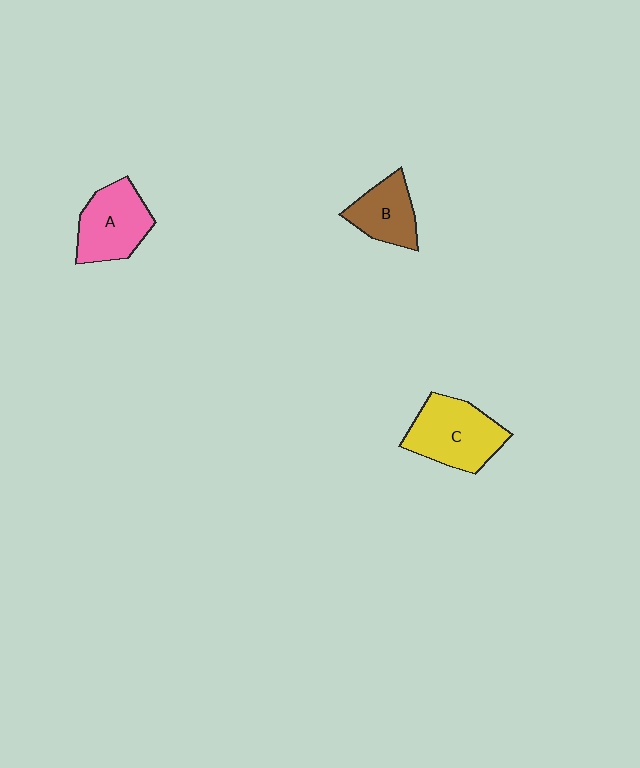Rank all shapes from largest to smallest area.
From largest to smallest: C (yellow), A (pink), B (brown).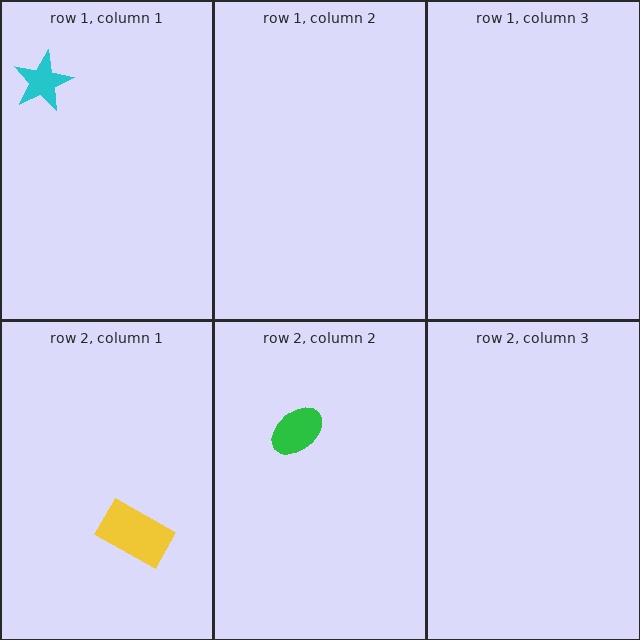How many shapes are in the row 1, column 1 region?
1.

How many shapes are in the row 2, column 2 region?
1.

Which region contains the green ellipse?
The row 2, column 2 region.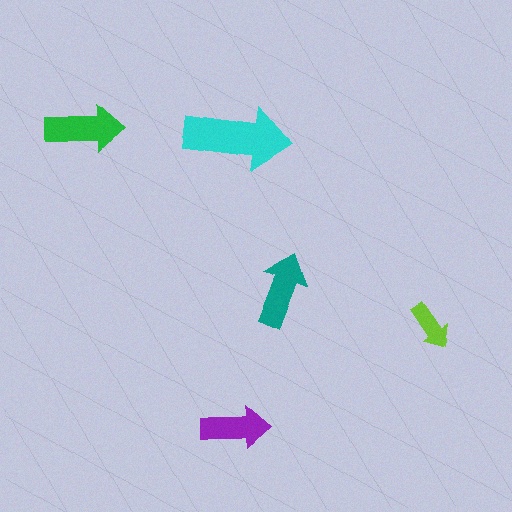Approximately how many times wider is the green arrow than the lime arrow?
About 1.5 times wider.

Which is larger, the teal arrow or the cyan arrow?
The cyan one.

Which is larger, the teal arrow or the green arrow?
The green one.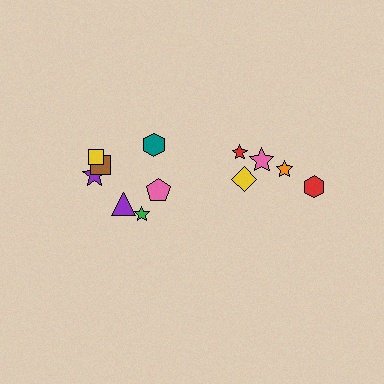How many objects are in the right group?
There are 5 objects.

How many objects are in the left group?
There are 8 objects.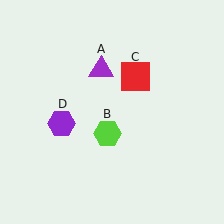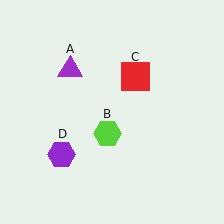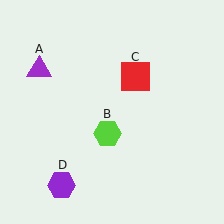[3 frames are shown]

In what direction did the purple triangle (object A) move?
The purple triangle (object A) moved left.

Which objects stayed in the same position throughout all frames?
Lime hexagon (object B) and red square (object C) remained stationary.